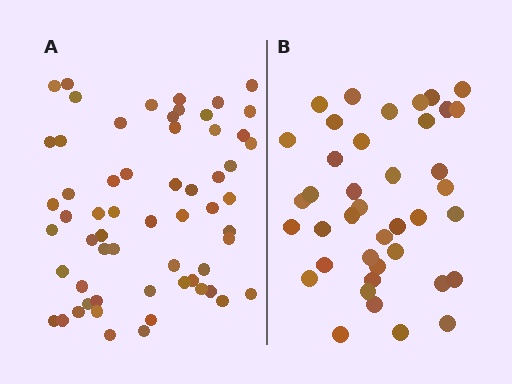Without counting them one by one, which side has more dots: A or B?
Region A (the left region) has more dots.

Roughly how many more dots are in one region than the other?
Region A has approximately 20 more dots than region B.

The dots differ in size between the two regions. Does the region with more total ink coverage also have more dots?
No. Region B has more total ink coverage because its dots are larger, but region A actually contains more individual dots. Total area can be misleading — the number of items is what matters here.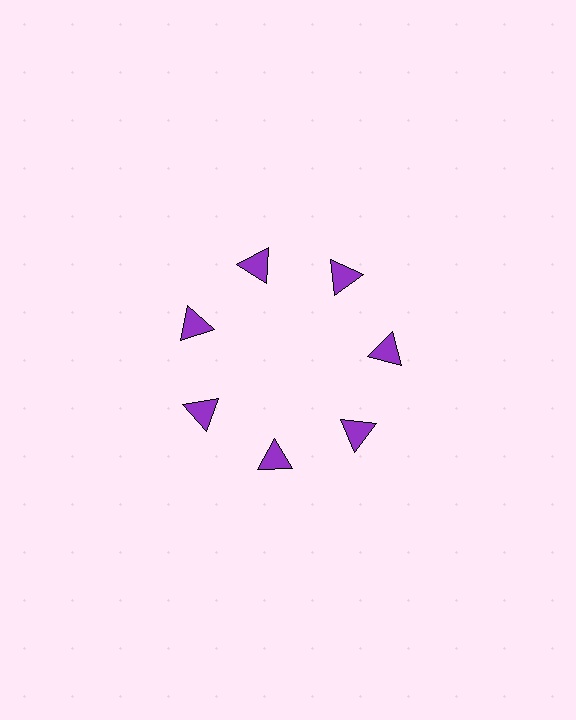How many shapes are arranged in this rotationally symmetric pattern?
There are 7 shapes, arranged in 7 groups of 1.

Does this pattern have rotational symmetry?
Yes, this pattern has 7-fold rotational symmetry. It looks the same after rotating 51 degrees around the center.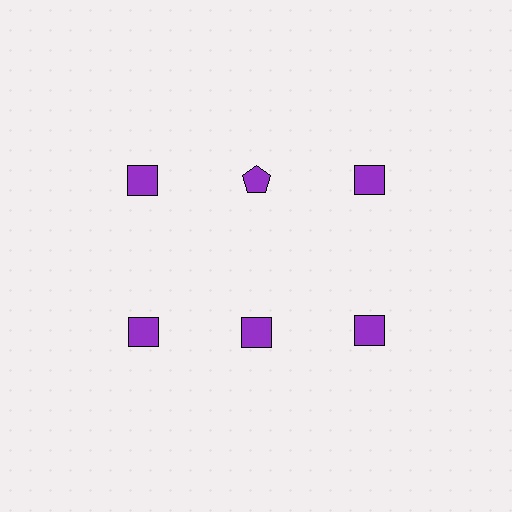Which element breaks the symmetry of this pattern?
The purple pentagon in the top row, second from left column breaks the symmetry. All other shapes are purple squares.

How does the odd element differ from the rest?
It has a different shape: pentagon instead of square.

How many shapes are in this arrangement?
There are 6 shapes arranged in a grid pattern.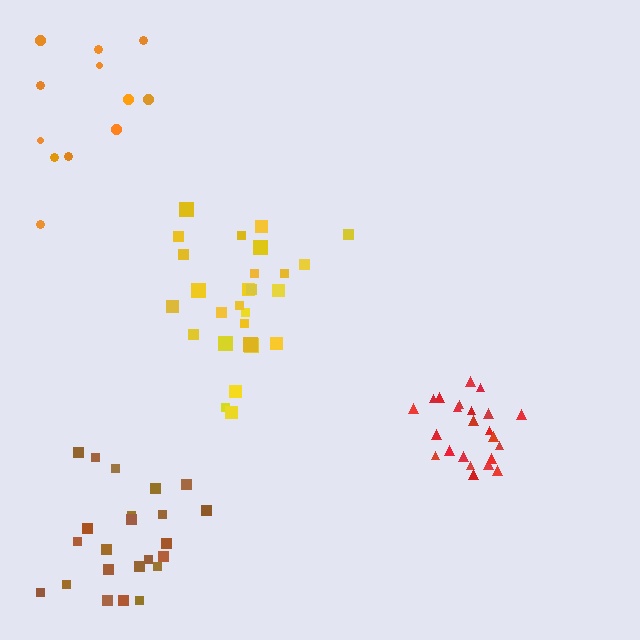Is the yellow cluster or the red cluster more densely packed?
Red.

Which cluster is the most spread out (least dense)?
Orange.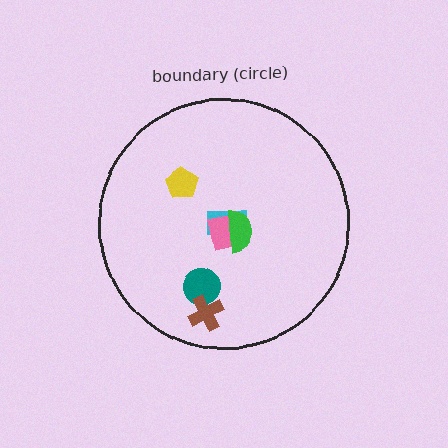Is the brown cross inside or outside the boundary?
Inside.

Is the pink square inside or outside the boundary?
Inside.